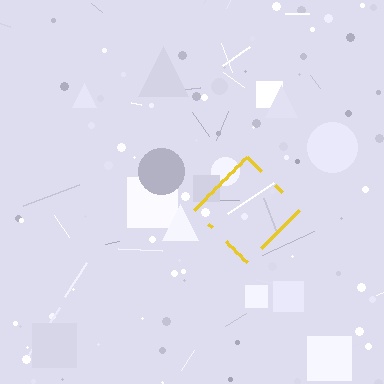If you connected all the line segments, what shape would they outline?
They would outline a diamond.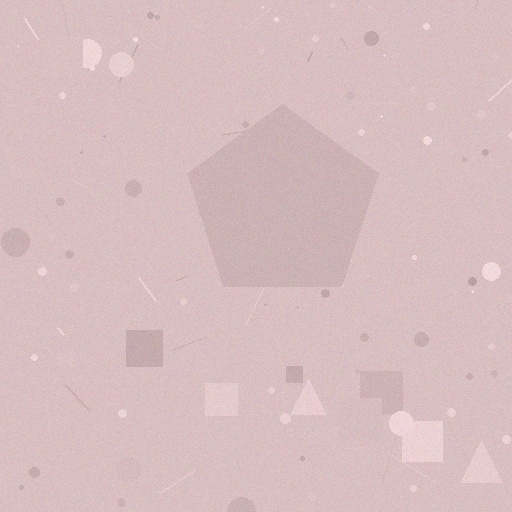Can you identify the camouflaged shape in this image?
The camouflaged shape is a pentagon.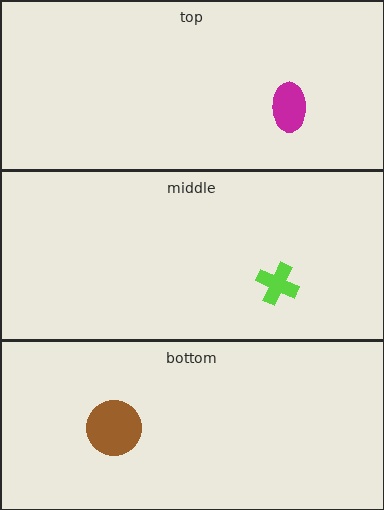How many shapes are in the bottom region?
1.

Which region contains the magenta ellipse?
The top region.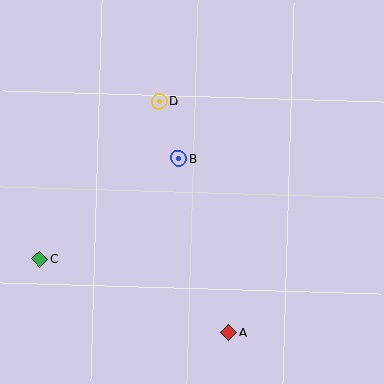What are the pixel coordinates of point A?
Point A is at (229, 333).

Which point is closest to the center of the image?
Point B at (179, 158) is closest to the center.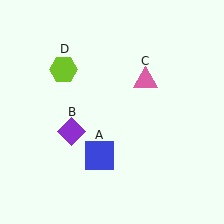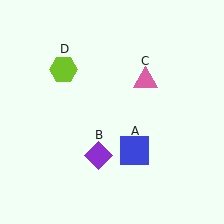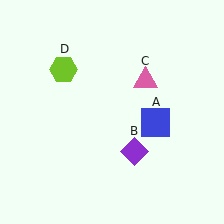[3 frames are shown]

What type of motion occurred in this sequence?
The blue square (object A), purple diamond (object B) rotated counterclockwise around the center of the scene.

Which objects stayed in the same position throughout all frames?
Pink triangle (object C) and lime hexagon (object D) remained stationary.